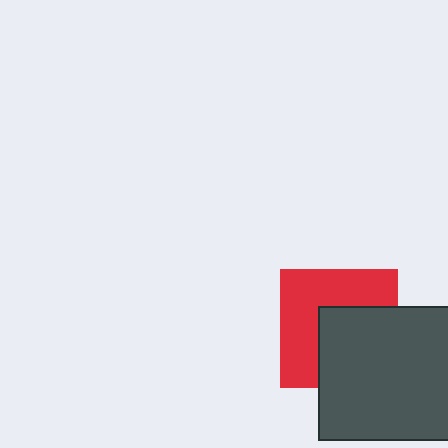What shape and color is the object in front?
The object in front is a dark gray square.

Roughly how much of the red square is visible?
About half of it is visible (roughly 53%).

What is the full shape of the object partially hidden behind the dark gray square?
The partially hidden object is a red square.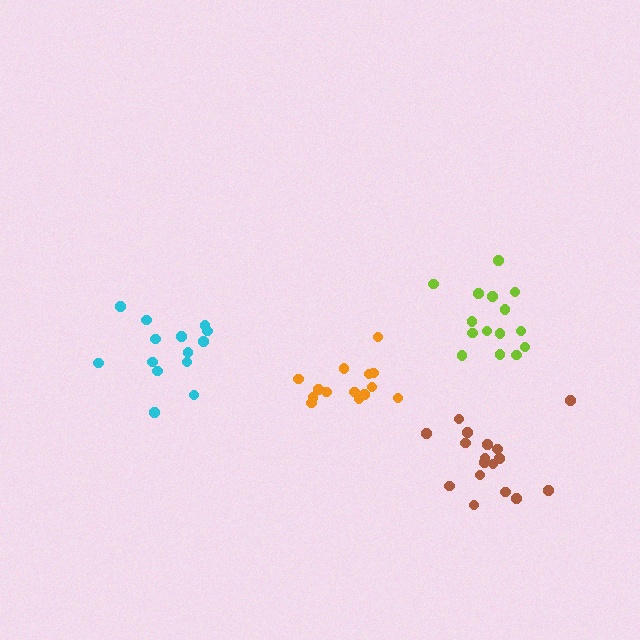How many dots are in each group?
Group 1: 15 dots, Group 2: 14 dots, Group 3: 14 dots, Group 4: 17 dots (60 total).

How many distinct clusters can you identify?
There are 4 distinct clusters.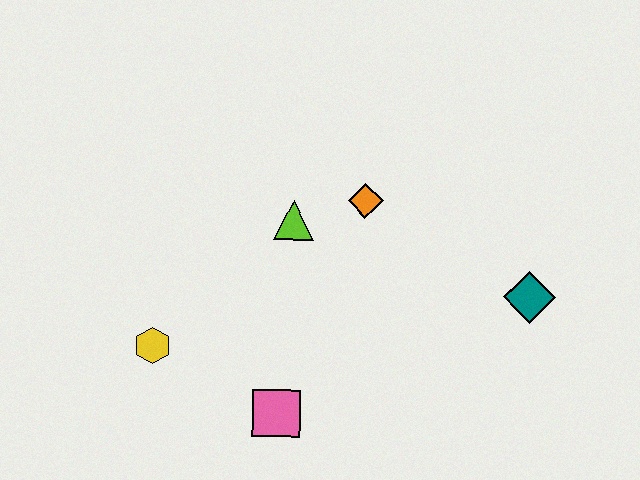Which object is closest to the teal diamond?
The orange diamond is closest to the teal diamond.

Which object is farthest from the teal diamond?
The yellow hexagon is farthest from the teal diamond.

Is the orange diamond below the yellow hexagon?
No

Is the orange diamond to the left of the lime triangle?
No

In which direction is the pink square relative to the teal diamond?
The pink square is to the left of the teal diamond.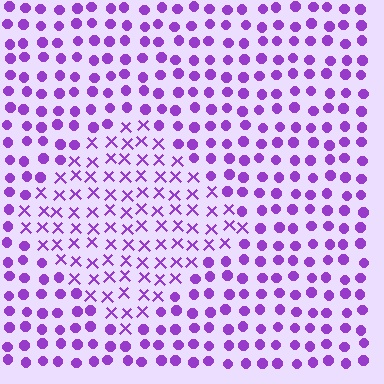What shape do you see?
I see a diamond.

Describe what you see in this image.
The image is filled with small purple elements arranged in a uniform grid. A diamond-shaped region contains X marks, while the surrounding area contains circles. The boundary is defined purely by the change in element shape.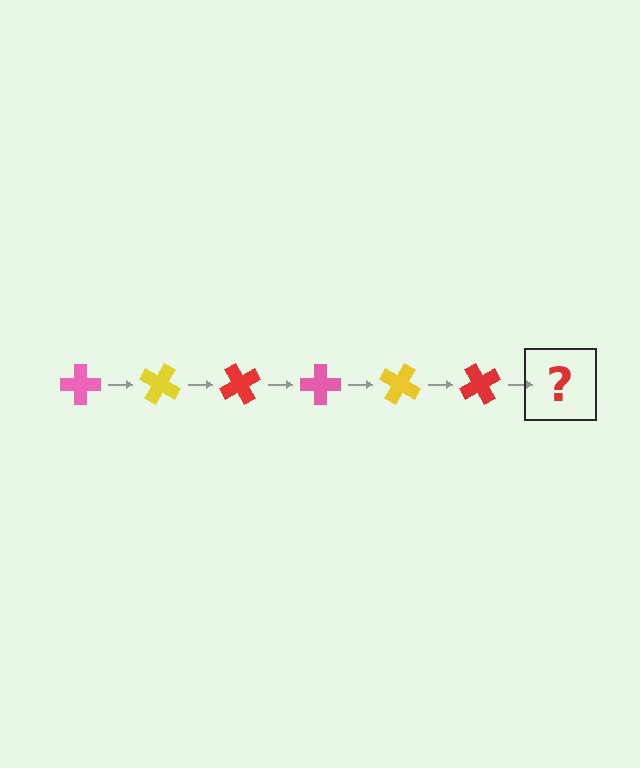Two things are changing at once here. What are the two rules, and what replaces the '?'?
The two rules are that it rotates 30 degrees each step and the color cycles through pink, yellow, and red. The '?' should be a pink cross, rotated 180 degrees from the start.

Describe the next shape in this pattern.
It should be a pink cross, rotated 180 degrees from the start.